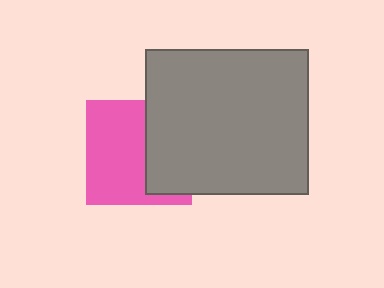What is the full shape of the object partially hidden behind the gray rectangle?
The partially hidden object is a pink square.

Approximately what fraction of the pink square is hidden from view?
Roughly 39% of the pink square is hidden behind the gray rectangle.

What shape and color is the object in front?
The object in front is a gray rectangle.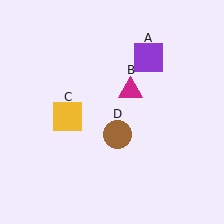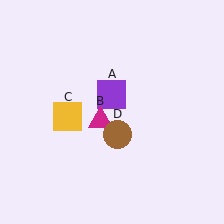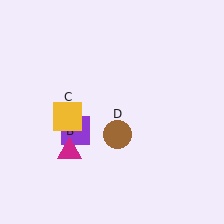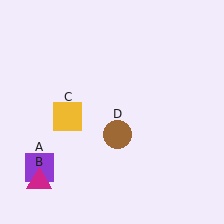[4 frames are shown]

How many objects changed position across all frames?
2 objects changed position: purple square (object A), magenta triangle (object B).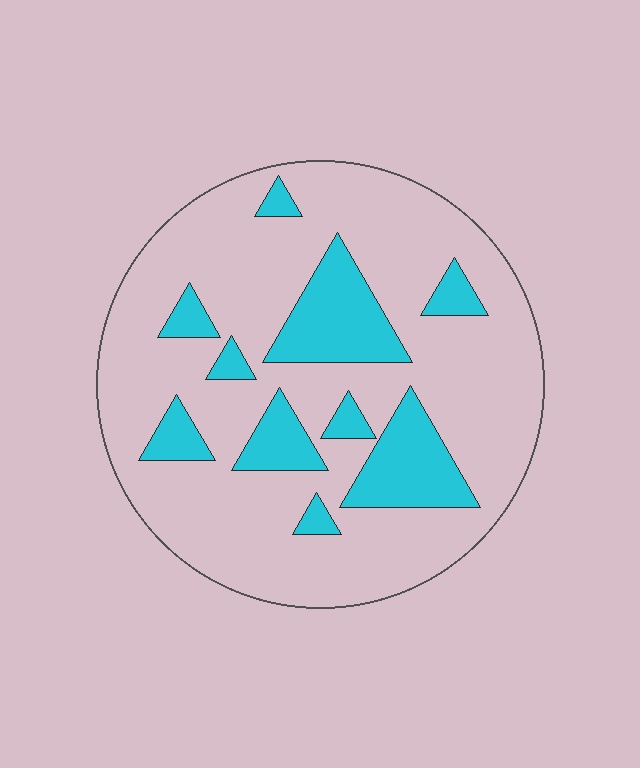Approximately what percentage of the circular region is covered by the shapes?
Approximately 20%.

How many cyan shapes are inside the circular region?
10.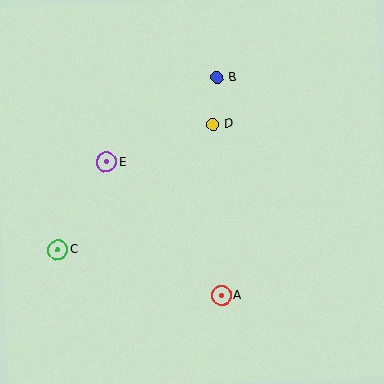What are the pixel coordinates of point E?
Point E is at (106, 162).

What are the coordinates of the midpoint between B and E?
The midpoint between B and E is at (161, 120).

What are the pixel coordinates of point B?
Point B is at (216, 78).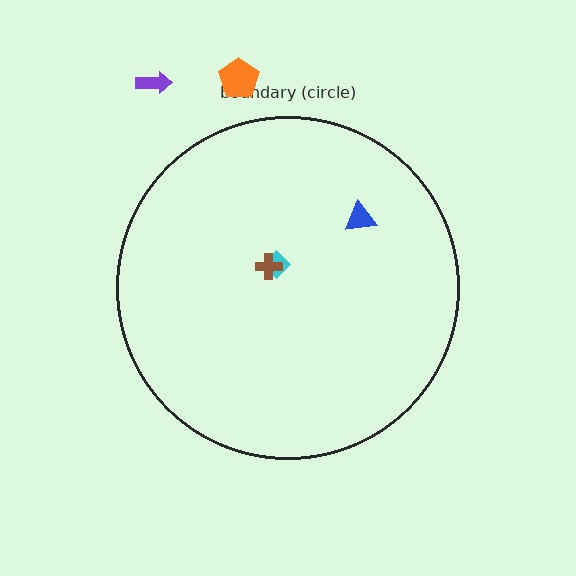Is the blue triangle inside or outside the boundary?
Inside.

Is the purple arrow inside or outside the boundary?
Outside.